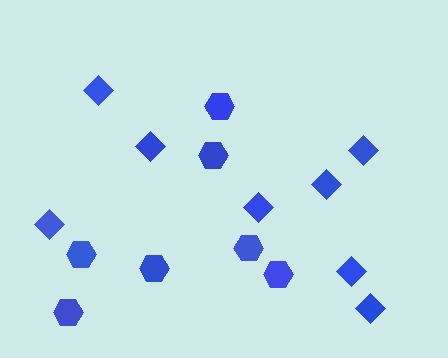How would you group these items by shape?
There are 2 groups: one group of hexagons (7) and one group of diamonds (8).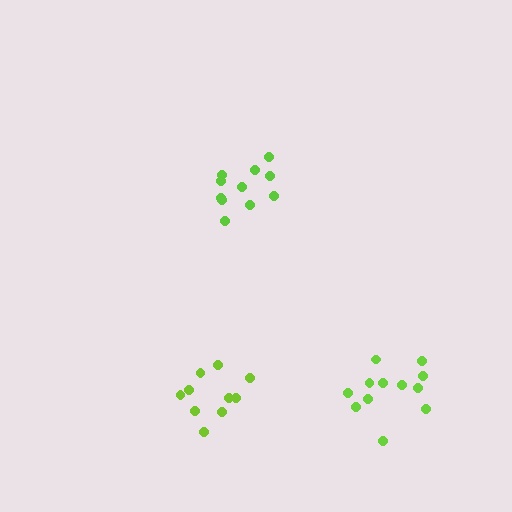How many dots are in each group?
Group 1: 12 dots, Group 2: 10 dots, Group 3: 11 dots (33 total).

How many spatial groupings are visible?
There are 3 spatial groupings.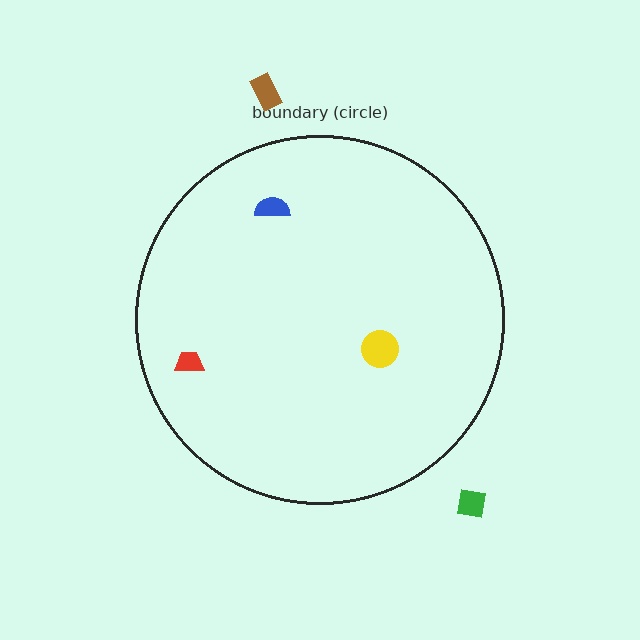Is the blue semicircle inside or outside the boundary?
Inside.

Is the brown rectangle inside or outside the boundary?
Outside.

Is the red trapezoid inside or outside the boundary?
Inside.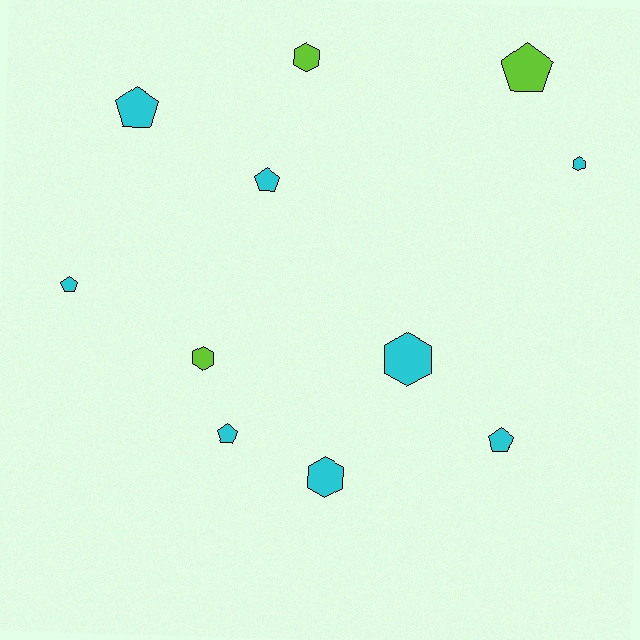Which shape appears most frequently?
Pentagon, with 6 objects.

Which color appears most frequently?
Cyan, with 8 objects.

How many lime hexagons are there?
There are 2 lime hexagons.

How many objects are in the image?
There are 11 objects.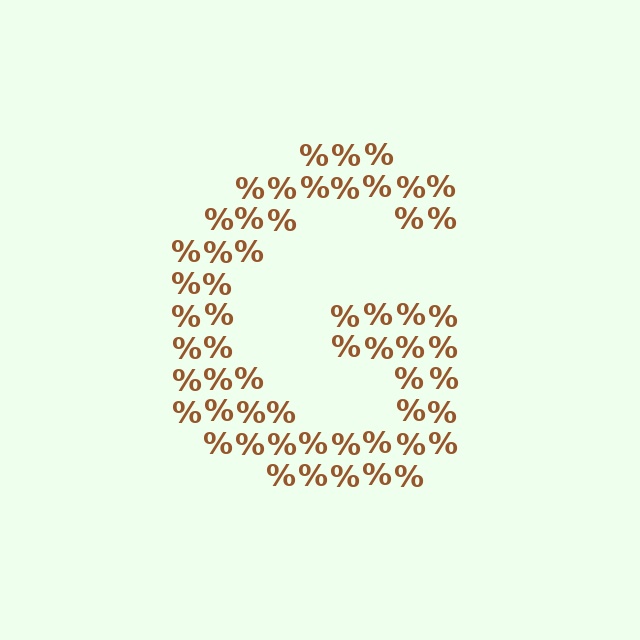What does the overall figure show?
The overall figure shows the letter G.